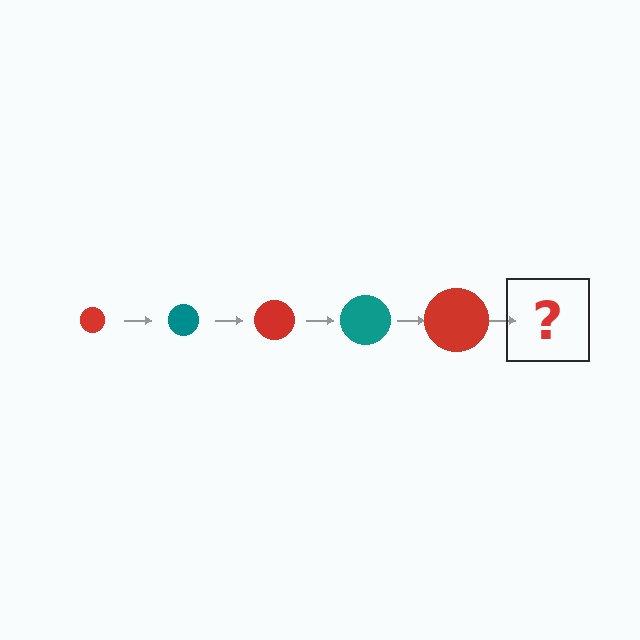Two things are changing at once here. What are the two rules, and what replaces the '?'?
The two rules are that the circle grows larger each step and the color cycles through red and teal. The '?' should be a teal circle, larger than the previous one.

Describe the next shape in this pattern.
It should be a teal circle, larger than the previous one.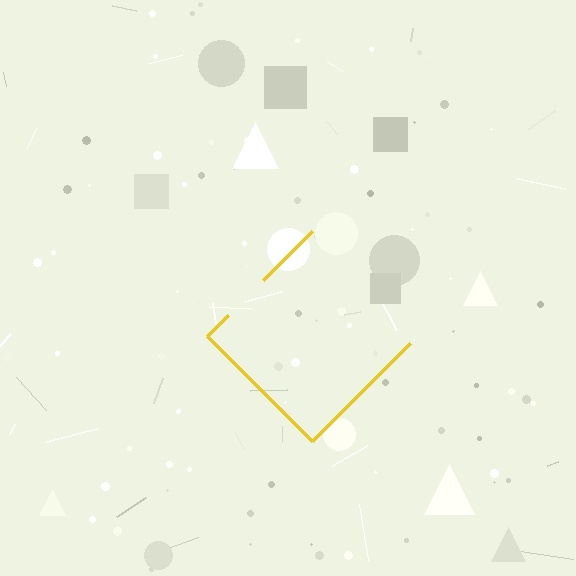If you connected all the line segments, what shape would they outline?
They would outline a diamond.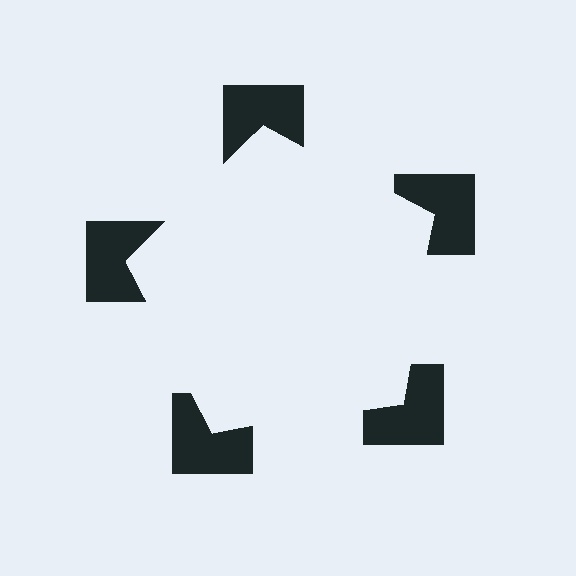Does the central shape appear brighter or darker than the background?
It typically appears slightly brighter than the background, even though no actual brightness change is drawn.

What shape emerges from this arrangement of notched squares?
An illusory pentagon — its edges are inferred from the aligned wedge cuts in the notched squares, not physically drawn.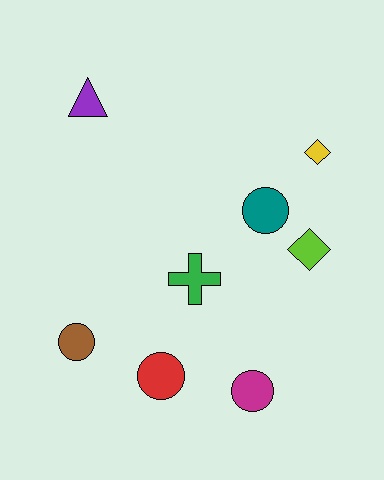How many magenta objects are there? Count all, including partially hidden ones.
There is 1 magenta object.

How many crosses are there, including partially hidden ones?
There is 1 cross.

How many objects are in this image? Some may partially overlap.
There are 8 objects.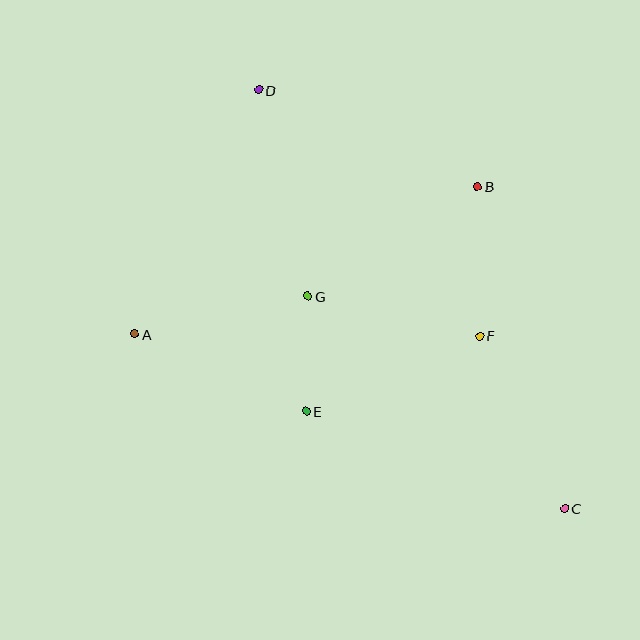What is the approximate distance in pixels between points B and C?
The distance between B and C is approximately 334 pixels.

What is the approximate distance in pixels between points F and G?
The distance between F and G is approximately 177 pixels.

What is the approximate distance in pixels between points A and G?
The distance between A and G is approximately 177 pixels.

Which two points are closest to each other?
Points E and G are closest to each other.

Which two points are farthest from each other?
Points C and D are farthest from each other.